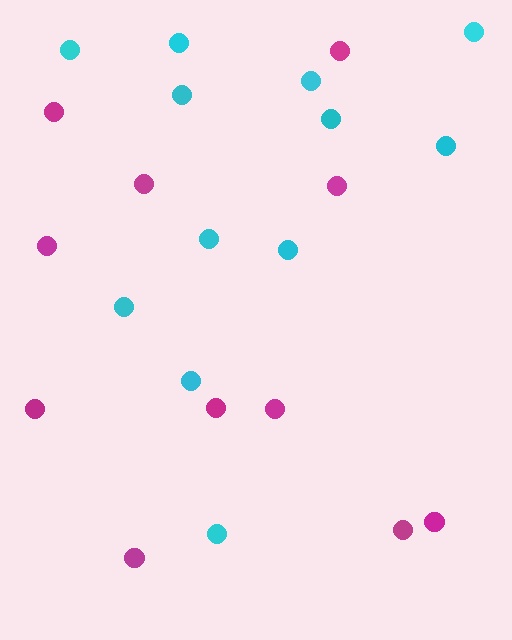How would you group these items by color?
There are 2 groups: one group of magenta circles (11) and one group of cyan circles (12).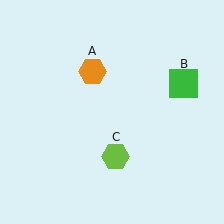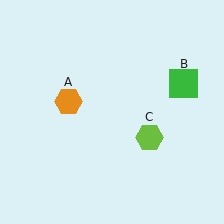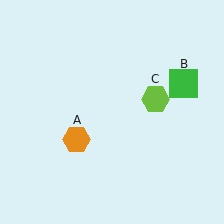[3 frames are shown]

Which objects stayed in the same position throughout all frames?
Green square (object B) remained stationary.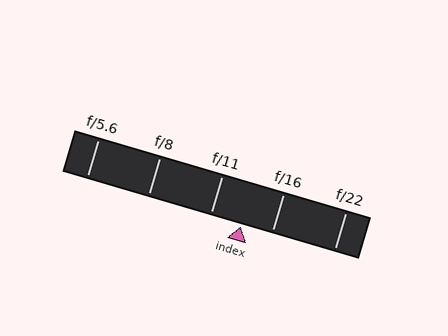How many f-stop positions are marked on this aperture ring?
There are 5 f-stop positions marked.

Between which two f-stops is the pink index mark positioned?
The index mark is between f/11 and f/16.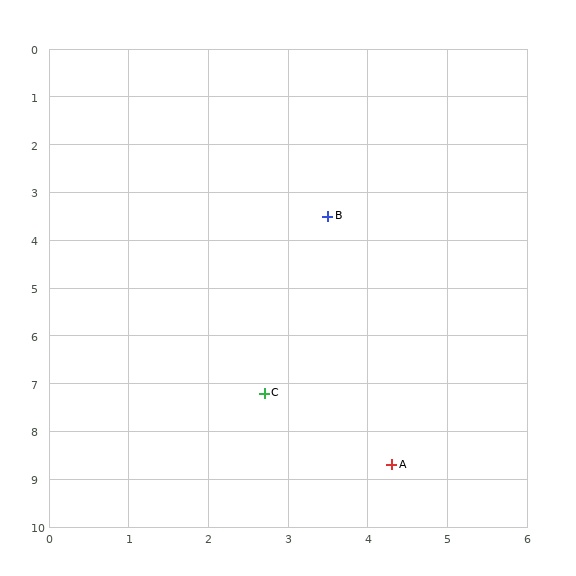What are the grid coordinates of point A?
Point A is at approximately (4.3, 8.7).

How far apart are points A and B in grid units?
Points A and B are about 5.3 grid units apart.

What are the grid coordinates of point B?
Point B is at approximately (3.5, 3.5).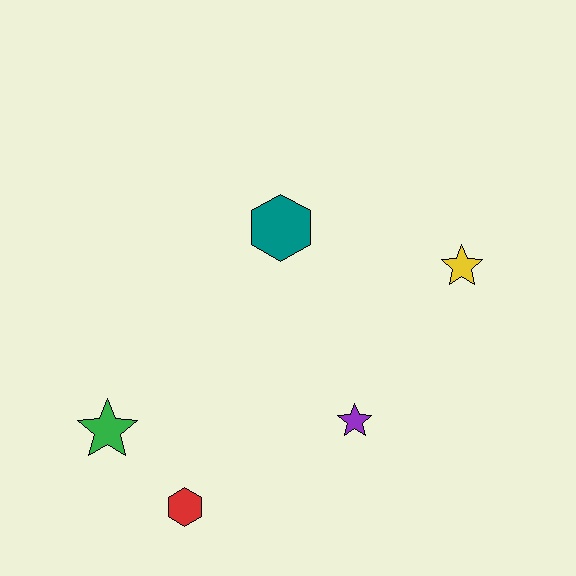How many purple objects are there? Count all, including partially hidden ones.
There is 1 purple object.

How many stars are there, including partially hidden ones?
There are 3 stars.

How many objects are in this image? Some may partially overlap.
There are 5 objects.